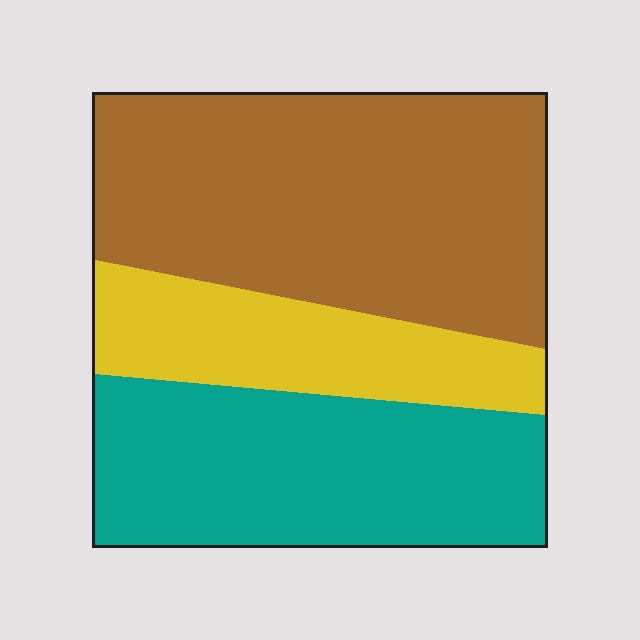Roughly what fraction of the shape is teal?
Teal covers 34% of the shape.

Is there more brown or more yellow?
Brown.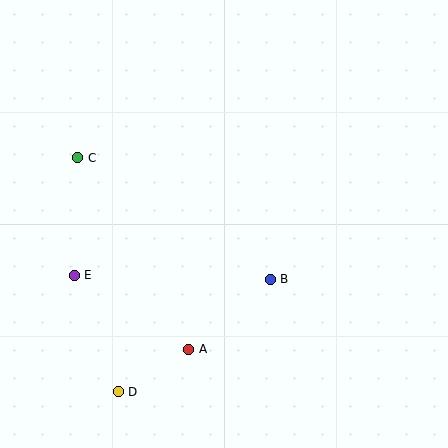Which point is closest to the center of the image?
Point B at (270, 279) is closest to the center.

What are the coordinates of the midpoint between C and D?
The midpoint between C and D is at (98, 275).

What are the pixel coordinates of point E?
Point E is at (74, 275).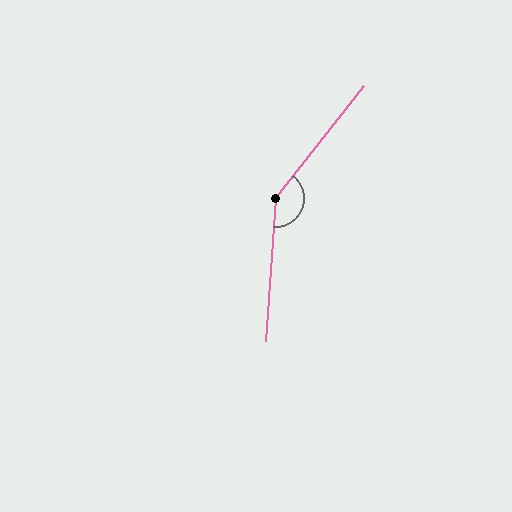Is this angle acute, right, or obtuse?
It is obtuse.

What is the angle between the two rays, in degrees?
Approximately 145 degrees.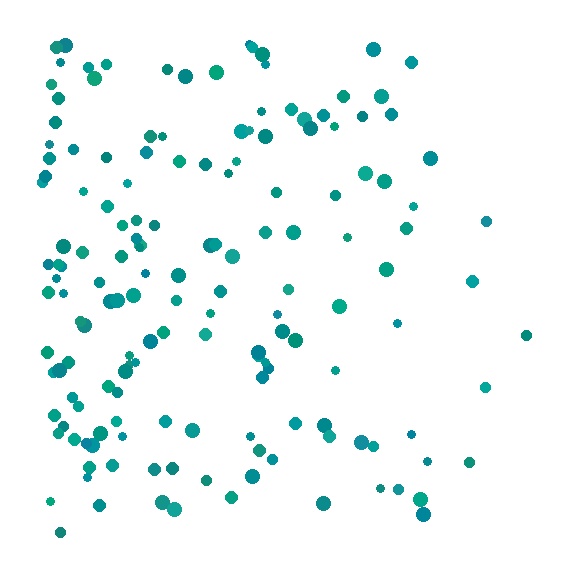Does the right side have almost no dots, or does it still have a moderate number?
Still a moderate number, just noticeably fewer than the left.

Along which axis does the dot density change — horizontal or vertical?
Horizontal.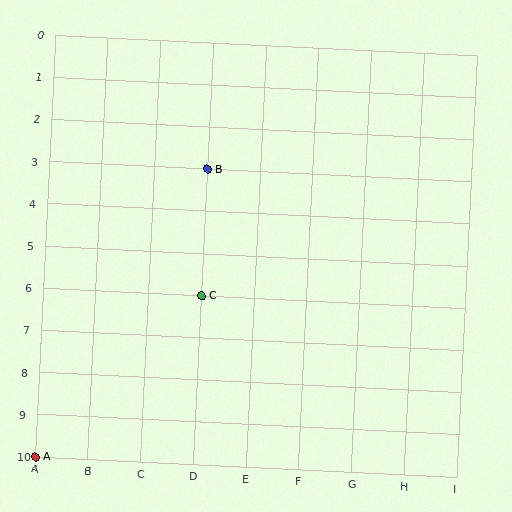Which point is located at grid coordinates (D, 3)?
Point B is at (D, 3).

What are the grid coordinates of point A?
Point A is at grid coordinates (A, 10).